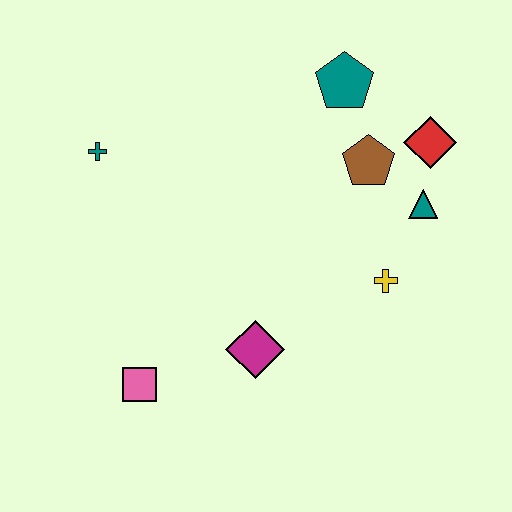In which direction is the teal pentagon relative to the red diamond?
The teal pentagon is to the left of the red diamond.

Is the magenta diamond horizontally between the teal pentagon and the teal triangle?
No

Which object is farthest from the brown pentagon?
The pink square is farthest from the brown pentagon.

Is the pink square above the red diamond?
No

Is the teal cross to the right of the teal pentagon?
No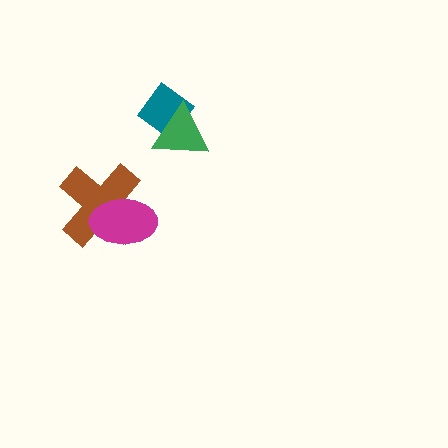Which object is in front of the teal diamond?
The green triangle is in front of the teal diamond.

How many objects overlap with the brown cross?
1 object overlaps with the brown cross.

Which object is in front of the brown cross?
The magenta ellipse is in front of the brown cross.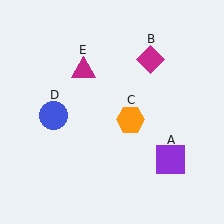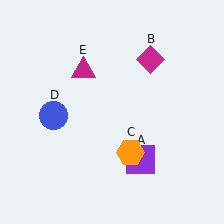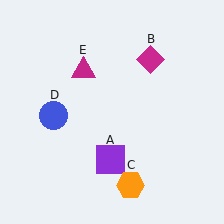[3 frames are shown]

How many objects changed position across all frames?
2 objects changed position: purple square (object A), orange hexagon (object C).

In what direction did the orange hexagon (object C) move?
The orange hexagon (object C) moved down.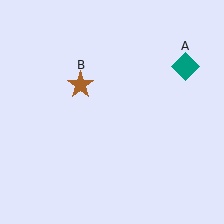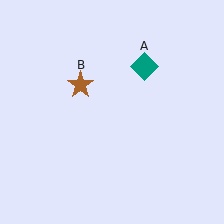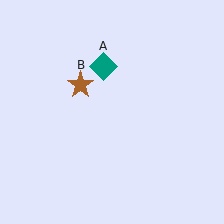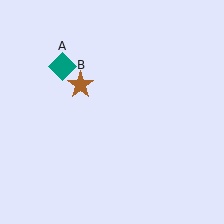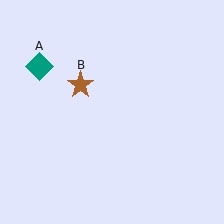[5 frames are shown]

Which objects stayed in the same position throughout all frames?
Brown star (object B) remained stationary.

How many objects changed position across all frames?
1 object changed position: teal diamond (object A).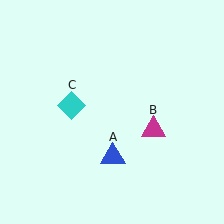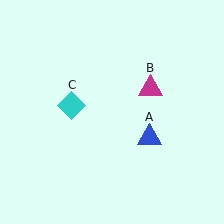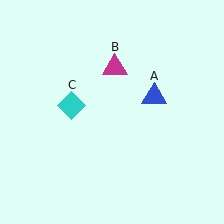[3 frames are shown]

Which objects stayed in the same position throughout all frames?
Cyan diamond (object C) remained stationary.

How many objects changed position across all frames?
2 objects changed position: blue triangle (object A), magenta triangle (object B).